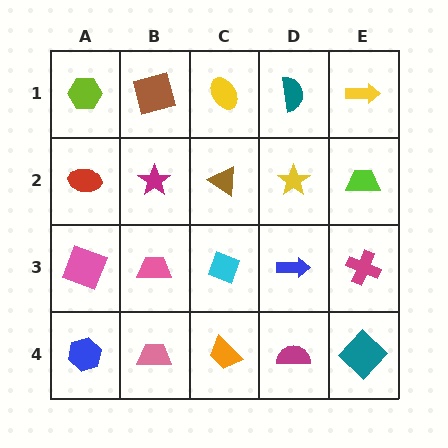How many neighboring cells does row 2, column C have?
4.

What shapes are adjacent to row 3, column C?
A brown triangle (row 2, column C), an orange trapezoid (row 4, column C), a pink trapezoid (row 3, column B), a blue arrow (row 3, column D).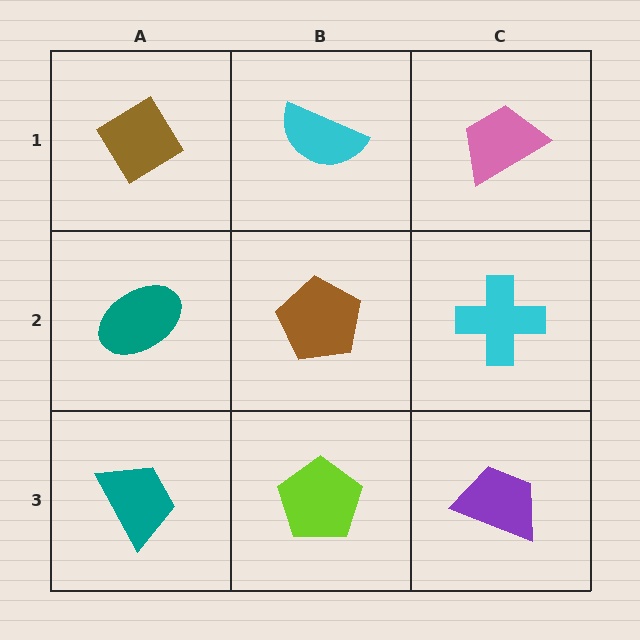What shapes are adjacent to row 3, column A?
A teal ellipse (row 2, column A), a lime pentagon (row 3, column B).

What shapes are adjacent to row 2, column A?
A brown diamond (row 1, column A), a teal trapezoid (row 3, column A), a brown pentagon (row 2, column B).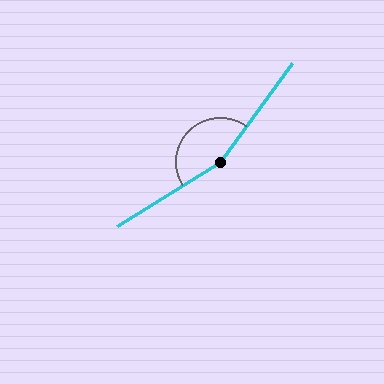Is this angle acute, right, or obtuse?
It is obtuse.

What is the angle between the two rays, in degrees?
Approximately 158 degrees.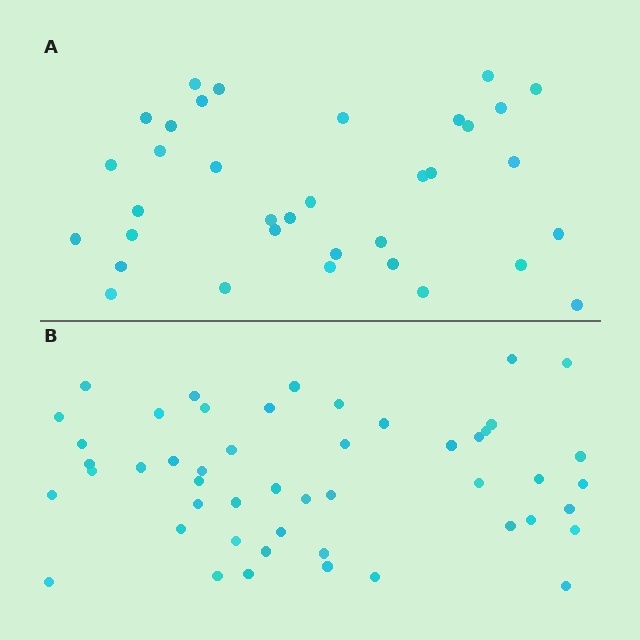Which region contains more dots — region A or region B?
Region B (the bottom region) has more dots.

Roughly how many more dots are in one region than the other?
Region B has approximately 15 more dots than region A.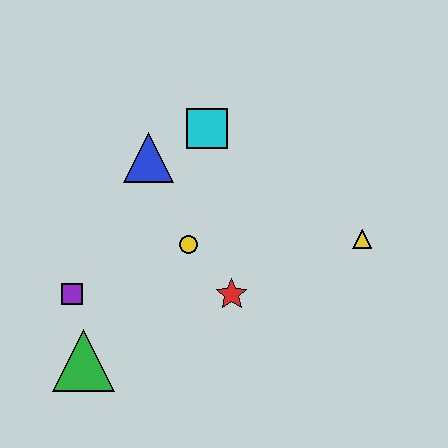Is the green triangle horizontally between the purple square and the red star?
Yes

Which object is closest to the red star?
The yellow circle is closest to the red star.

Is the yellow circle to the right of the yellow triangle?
No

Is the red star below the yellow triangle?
Yes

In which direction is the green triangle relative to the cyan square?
The green triangle is below the cyan square.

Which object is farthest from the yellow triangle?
The green triangle is farthest from the yellow triangle.